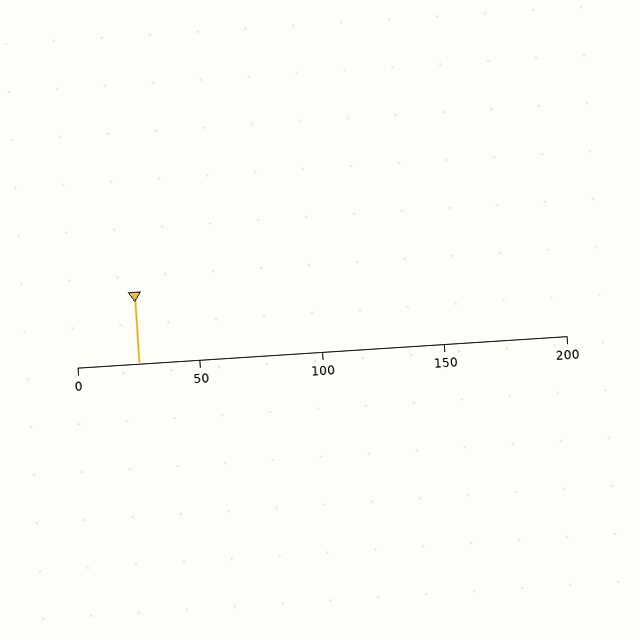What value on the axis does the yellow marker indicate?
The marker indicates approximately 25.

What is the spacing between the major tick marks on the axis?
The major ticks are spaced 50 apart.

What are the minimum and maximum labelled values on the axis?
The axis runs from 0 to 200.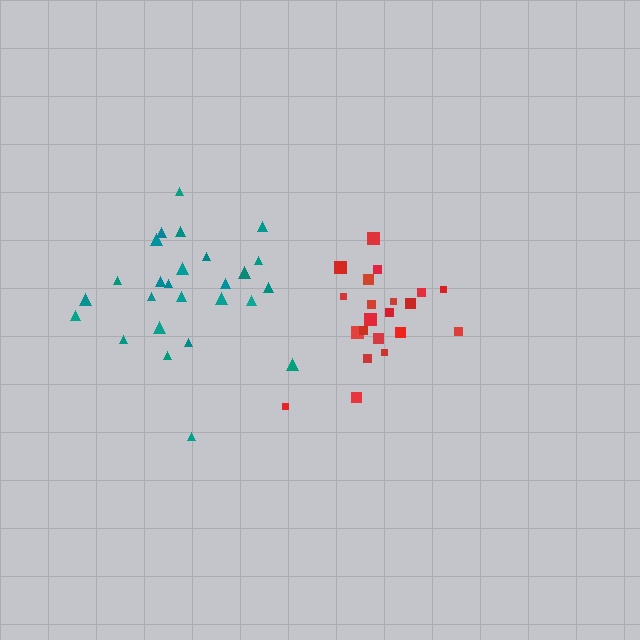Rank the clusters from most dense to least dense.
red, teal.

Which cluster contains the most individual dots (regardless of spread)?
Teal (26).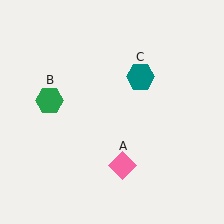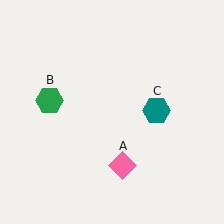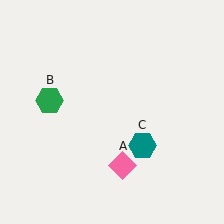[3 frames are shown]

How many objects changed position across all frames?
1 object changed position: teal hexagon (object C).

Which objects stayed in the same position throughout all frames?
Pink diamond (object A) and green hexagon (object B) remained stationary.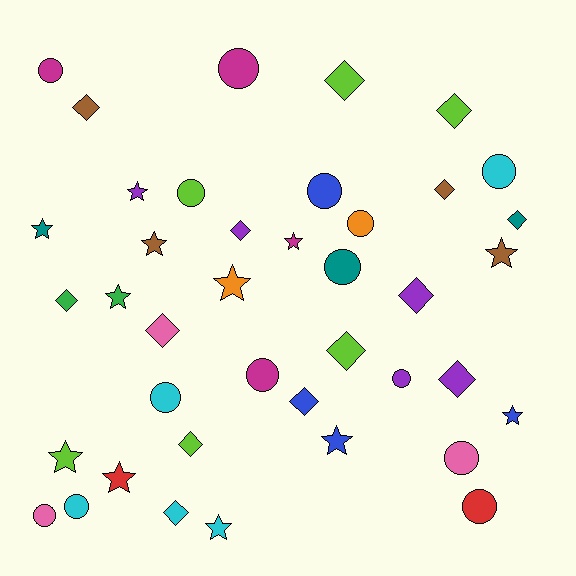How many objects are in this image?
There are 40 objects.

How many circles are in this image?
There are 14 circles.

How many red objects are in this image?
There are 2 red objects.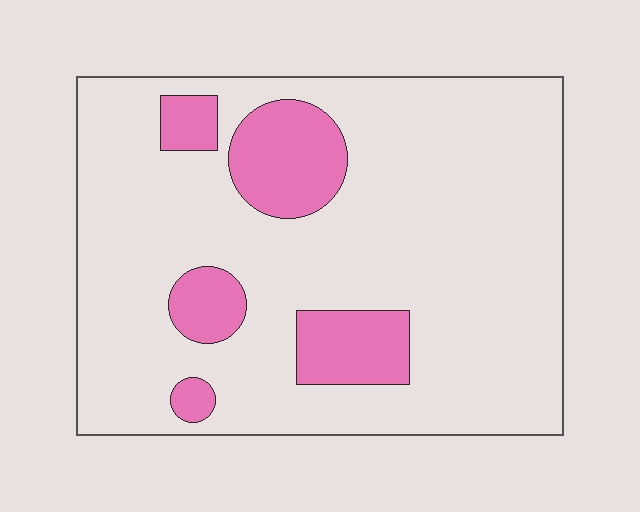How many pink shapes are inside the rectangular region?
5.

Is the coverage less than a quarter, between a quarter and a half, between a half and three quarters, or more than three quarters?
Less than a quarter.